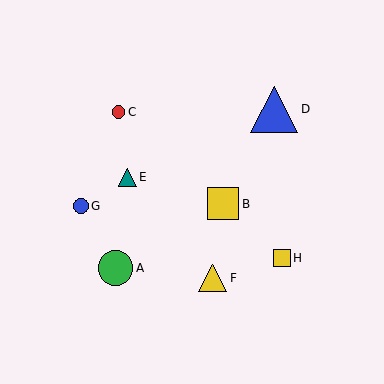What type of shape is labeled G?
Shape G is a blue circle.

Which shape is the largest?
The blue triangle (labeled D) is the largest.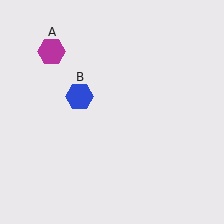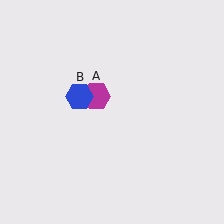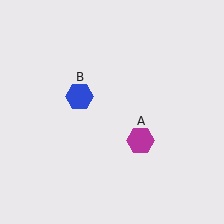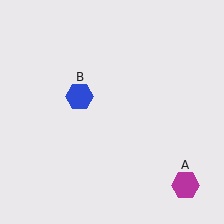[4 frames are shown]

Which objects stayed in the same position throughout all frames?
Blue hexagon (object B) remained stationary.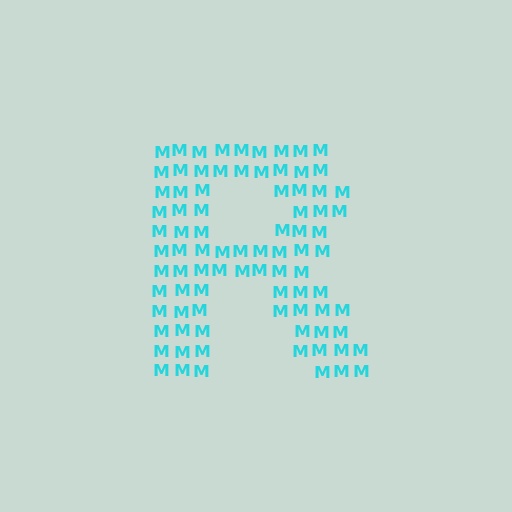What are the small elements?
The small elements are letter M's.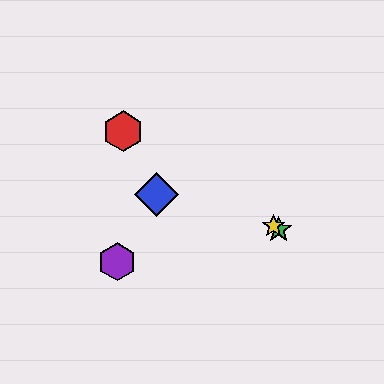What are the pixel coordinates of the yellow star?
The yellow star is at (273, 226).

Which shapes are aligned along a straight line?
The red hexagon, the green star, the yellow star are aligned along a straight line.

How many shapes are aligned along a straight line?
3 shapes (the red hexagon, the green star, the yellow star) are aligned along a straight line.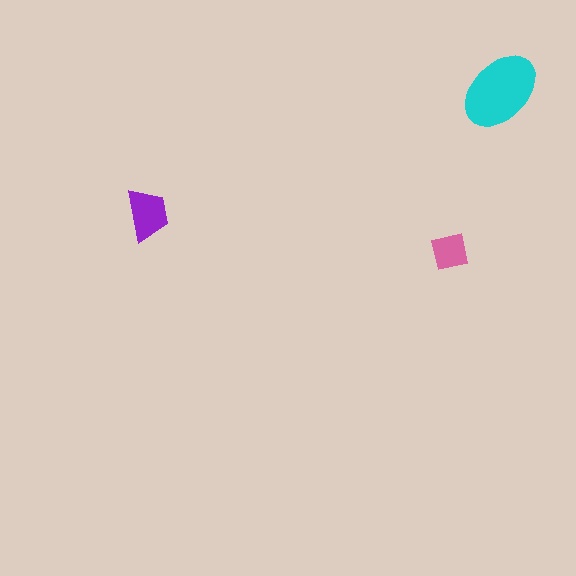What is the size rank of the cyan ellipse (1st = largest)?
1st.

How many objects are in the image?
There are 3 objects in the image.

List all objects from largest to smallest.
The cyan ellipse, the purple trapezoid, the pink square.